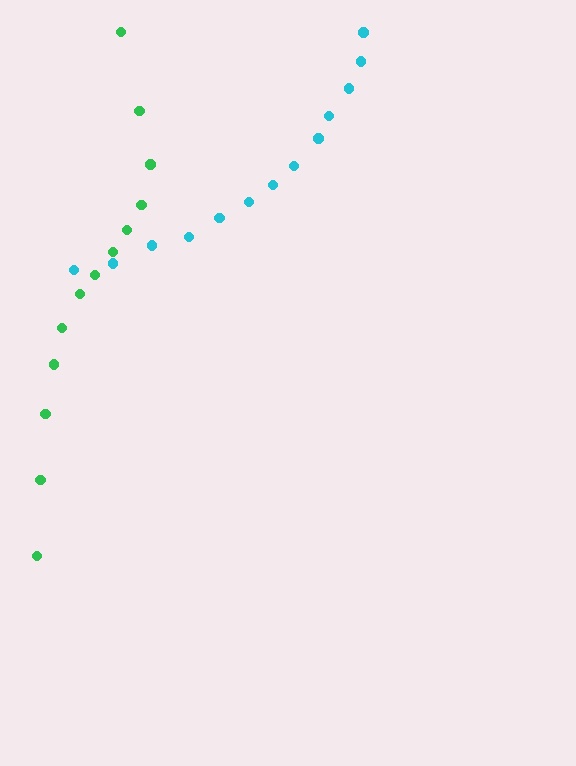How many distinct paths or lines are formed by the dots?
There are 2 distinct paths.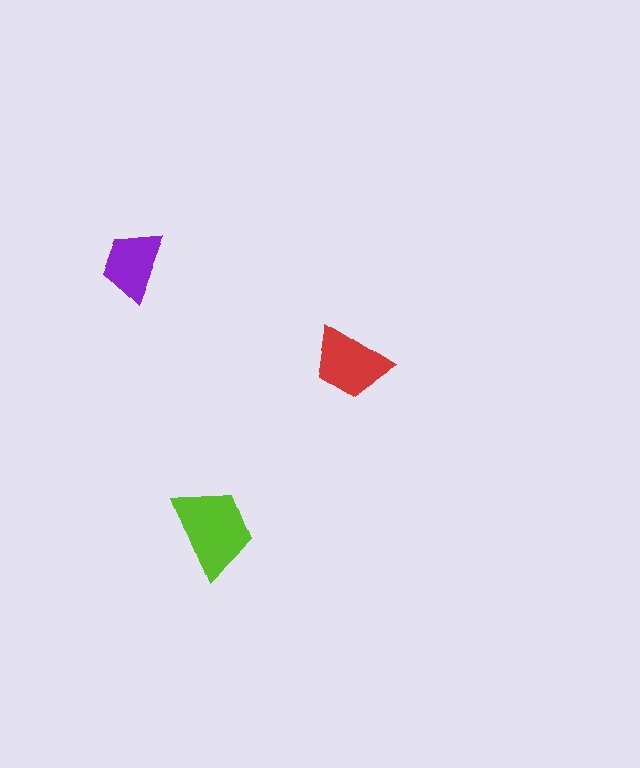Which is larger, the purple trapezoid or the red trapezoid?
The red one.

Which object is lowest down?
The lime trapezoid is bottommost.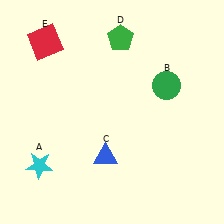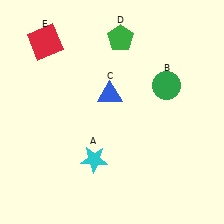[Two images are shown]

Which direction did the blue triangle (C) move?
The blue triangle (C) moved up.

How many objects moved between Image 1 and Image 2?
2 objects moved between the two images.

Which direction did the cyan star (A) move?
The cyan star (A) moved right.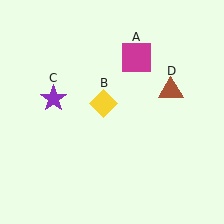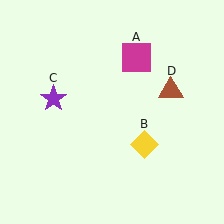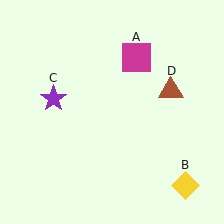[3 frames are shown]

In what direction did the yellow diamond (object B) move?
The yellow diamond (object B) moved down and to the right.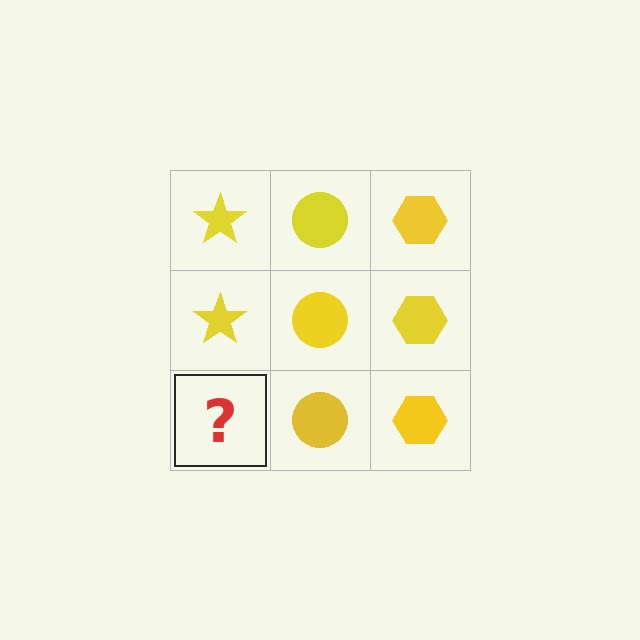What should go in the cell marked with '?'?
The missing cell should contain a yellow star.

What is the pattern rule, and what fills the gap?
The rule is that each column has a consistent shape. The gap should be filled with a yellow star.